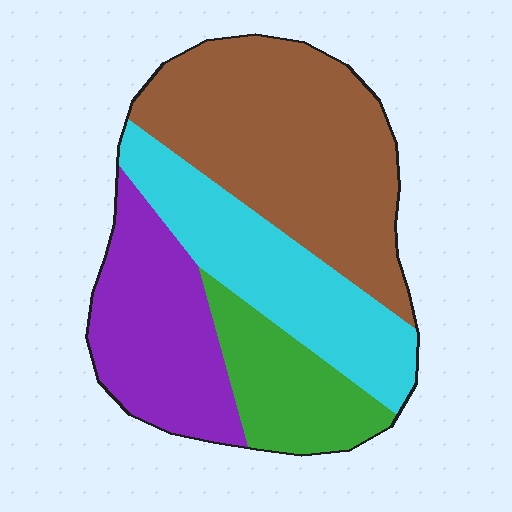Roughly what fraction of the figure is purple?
Purple takes up between a sixth and a third of the figure.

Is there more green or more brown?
Brown.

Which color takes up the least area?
Green, at roughly 15%.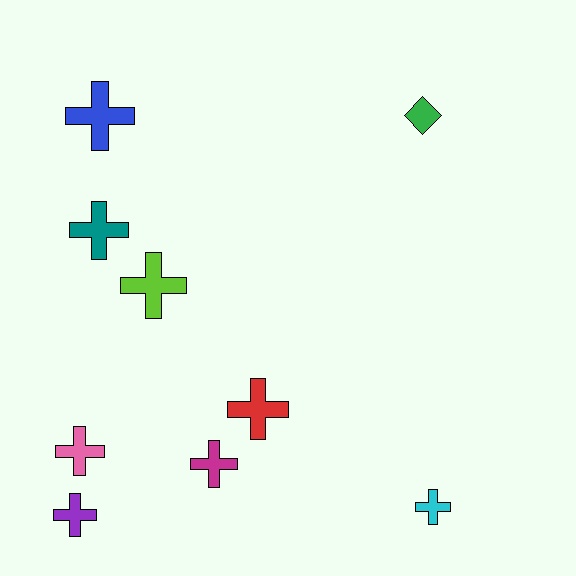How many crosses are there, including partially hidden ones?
There are 8 crosses.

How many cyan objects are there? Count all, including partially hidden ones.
There is 1 cyan object.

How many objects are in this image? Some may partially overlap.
There are 9 objects.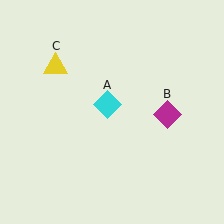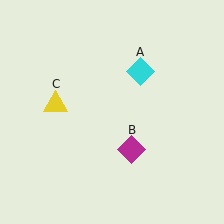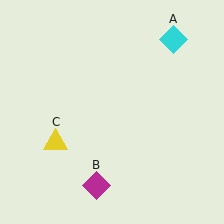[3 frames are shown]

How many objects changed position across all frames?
3 objects changed position: cyan diamond (object A), magenta diamond (object B), yellow triangle (object C).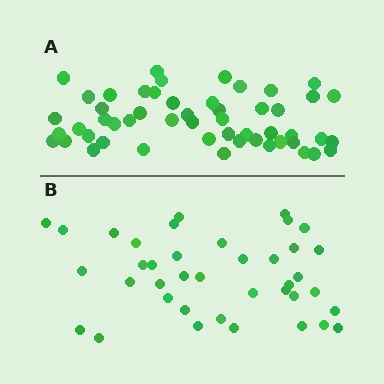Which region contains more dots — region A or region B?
Region A (the top region) has more dots.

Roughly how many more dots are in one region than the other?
Region A has approximately 15 more dots than region B.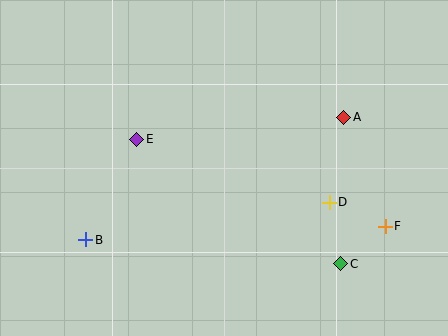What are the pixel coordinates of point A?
Point A is at (344, 117).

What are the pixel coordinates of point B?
Point B is at (86, 240).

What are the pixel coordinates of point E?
Point E is at (137, 139).